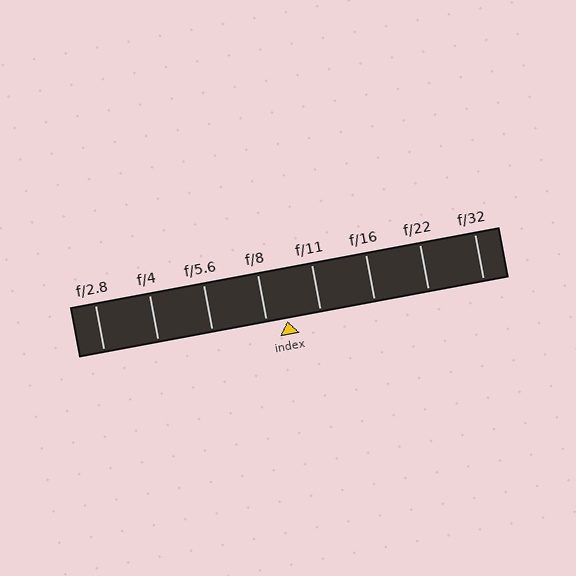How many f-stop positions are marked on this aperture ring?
There are 8 f-stop positions marked.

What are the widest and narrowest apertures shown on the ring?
The widest aperture shown is f/2.8 and the narrowest is f/32.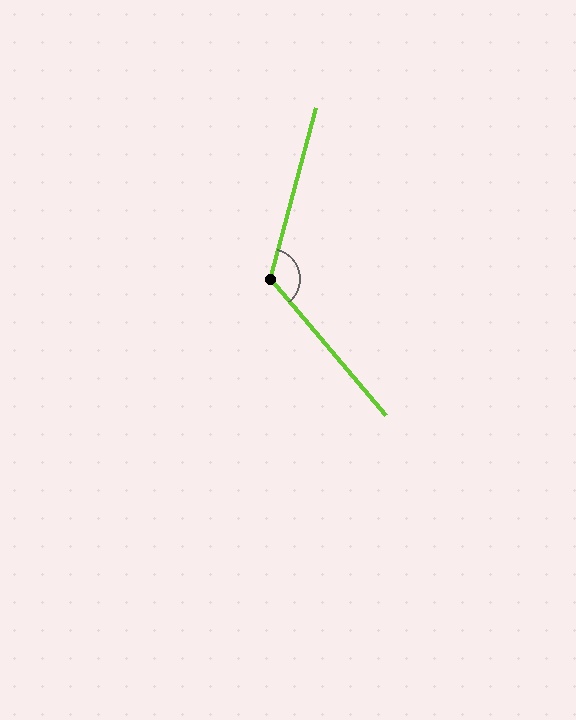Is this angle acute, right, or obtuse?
It is obtuse.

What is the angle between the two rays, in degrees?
Approximately 125 degrees.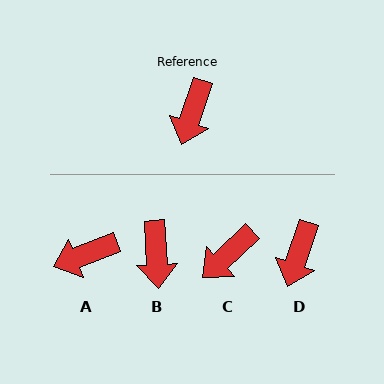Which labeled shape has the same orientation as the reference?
D.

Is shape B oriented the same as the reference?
No, it is off by about 22 degrees.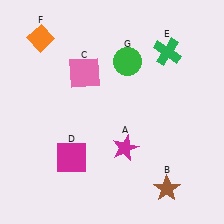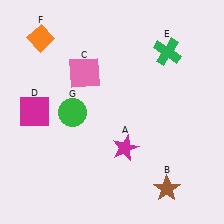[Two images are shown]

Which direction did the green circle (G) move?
The green circle (G) moved left.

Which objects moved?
The objects that moved are: the magenta square (D), the green circle (G).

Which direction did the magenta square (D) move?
The magenta square (D) moved up.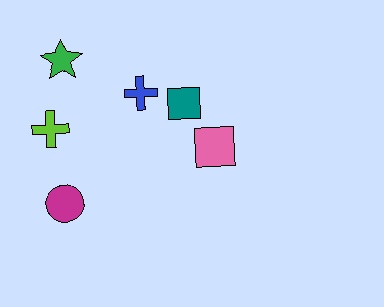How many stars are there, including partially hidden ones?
There is 1 star.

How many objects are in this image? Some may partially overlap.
There are 6 objects.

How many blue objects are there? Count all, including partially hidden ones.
There is 1 blue object.